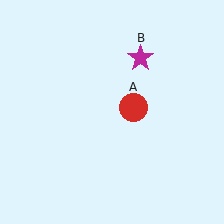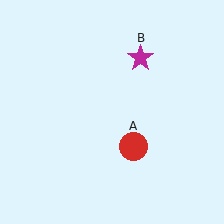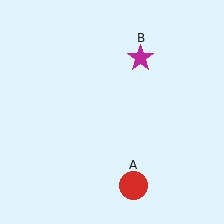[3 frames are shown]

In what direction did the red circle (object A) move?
The red circle (object A) moved down.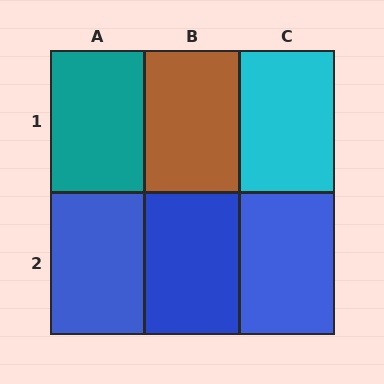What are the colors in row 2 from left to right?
Blue, blue, blue.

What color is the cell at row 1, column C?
Cyan.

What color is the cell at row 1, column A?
Teal.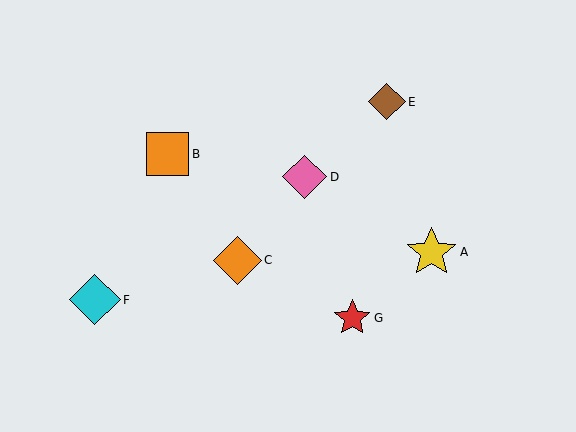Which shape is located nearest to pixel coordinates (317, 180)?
The pink diamond (labeled D) at (305, 177) is nearest to that location.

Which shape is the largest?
The cyan diamond (labeled F) is the largest.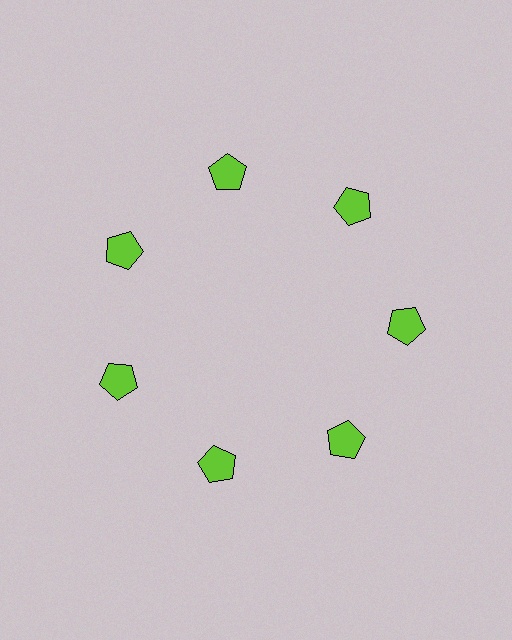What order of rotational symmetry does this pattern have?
This pattern has 7-fold rotational symmetry.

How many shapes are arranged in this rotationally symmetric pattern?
There are 7 shapes, arranged in 7 groups of 1.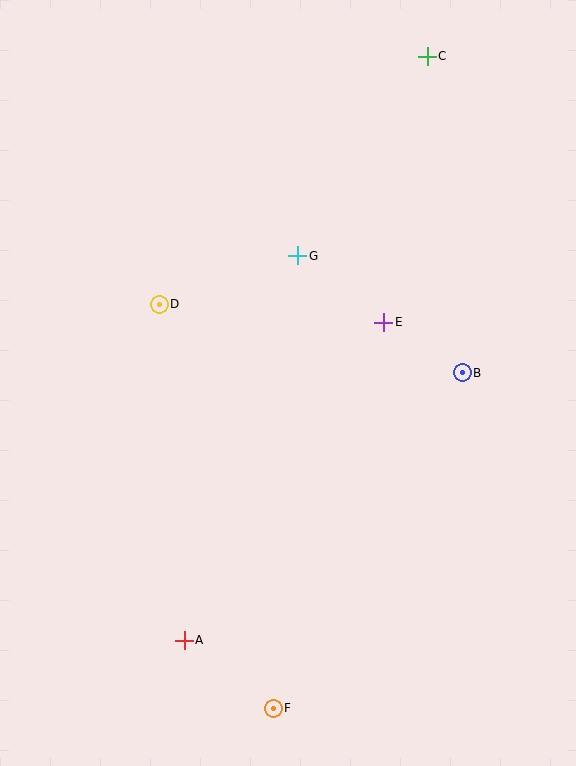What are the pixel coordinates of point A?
Point A is at (184, 640).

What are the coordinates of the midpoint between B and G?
The midpoint between B and G is at (380, 314).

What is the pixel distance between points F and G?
The distance between F and G is 453 pixels.